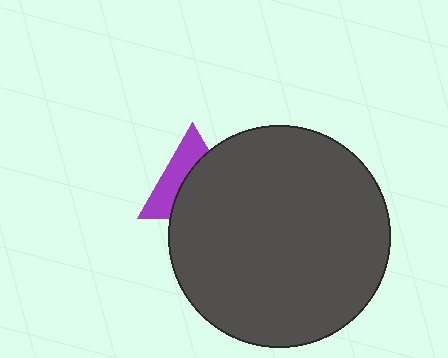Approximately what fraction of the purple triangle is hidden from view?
Roughly 58% of the purple triangle is hidden behind the dark gray circle.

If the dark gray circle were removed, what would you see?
You would see the complete purple triangle.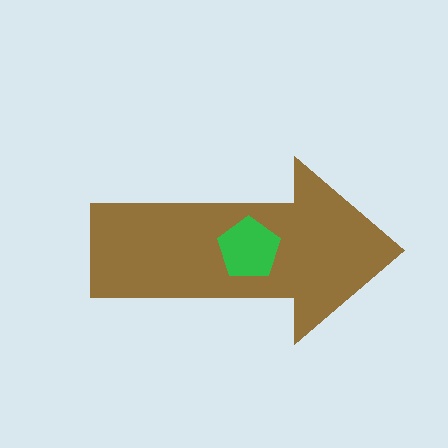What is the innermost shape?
The green pentagon.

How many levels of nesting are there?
2.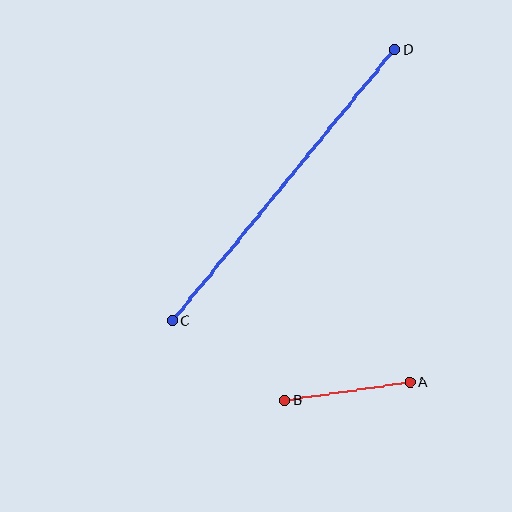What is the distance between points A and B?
The distance is approximately 127 pixels.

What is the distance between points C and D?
The distance is approximately 350 pixels.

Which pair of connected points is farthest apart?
Points C and D are farthest apart.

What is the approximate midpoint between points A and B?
The midpoint is at approximately (347, 391) pixels.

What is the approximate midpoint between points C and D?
The midpoint is at approximately (284, 185) pixels.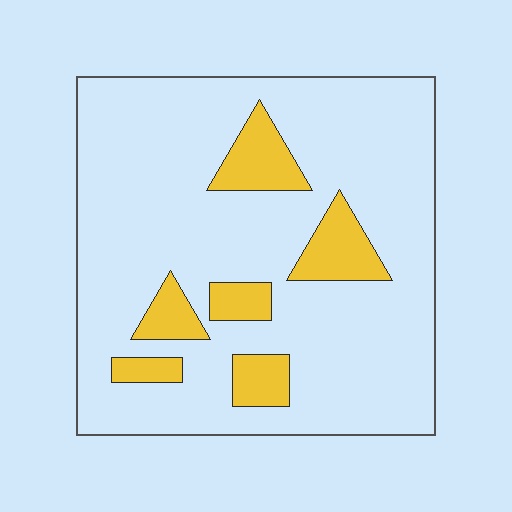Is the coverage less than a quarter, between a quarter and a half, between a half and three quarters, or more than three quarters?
Less than a quarter.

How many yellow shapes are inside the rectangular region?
6.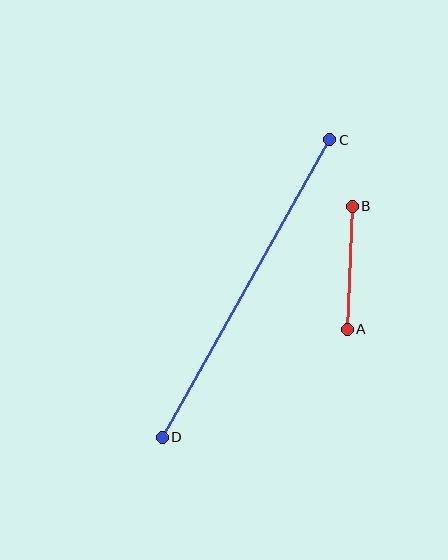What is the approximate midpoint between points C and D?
The midpoint is at approximately (246, 288) pixels.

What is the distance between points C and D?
The distance is approximately 341 pixels.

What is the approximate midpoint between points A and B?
The midpoint is at approximately (350, 268) pixels.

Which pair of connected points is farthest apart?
Points C and D are farthest apart.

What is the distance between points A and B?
The distance is approximately 123 pixels.